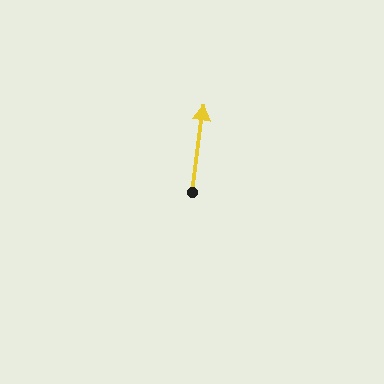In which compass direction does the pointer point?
North.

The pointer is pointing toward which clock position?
Roughly 12 o'clock.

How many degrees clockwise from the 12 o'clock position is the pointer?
Approximately 8 degrees.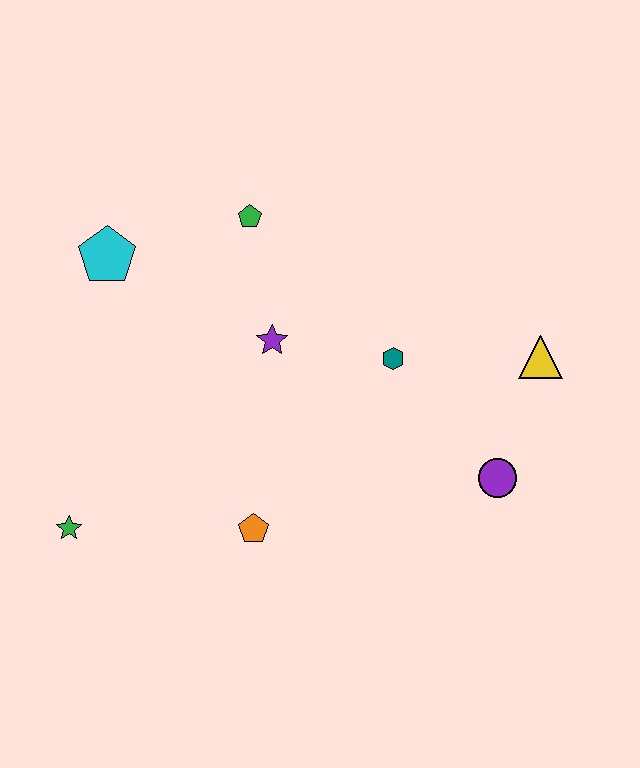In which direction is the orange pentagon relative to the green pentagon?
The orange pentagon is below the green pentagon.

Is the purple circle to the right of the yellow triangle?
No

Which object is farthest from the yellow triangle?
The green star is farthest from the yellow triangle.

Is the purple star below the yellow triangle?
No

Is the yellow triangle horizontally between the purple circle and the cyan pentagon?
No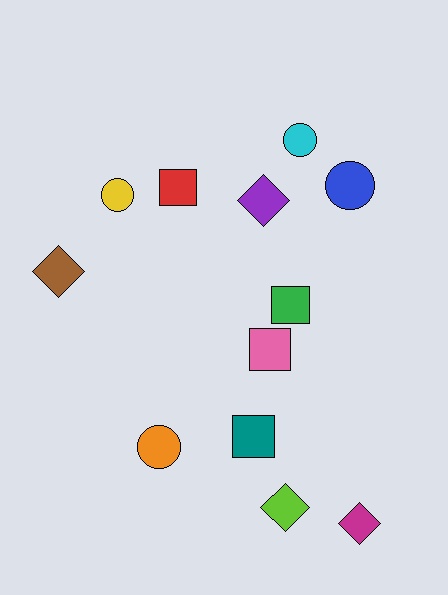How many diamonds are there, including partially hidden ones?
There are 4 diamonds.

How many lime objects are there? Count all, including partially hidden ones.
There is 1 lime object.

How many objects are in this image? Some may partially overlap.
There are 12 objects.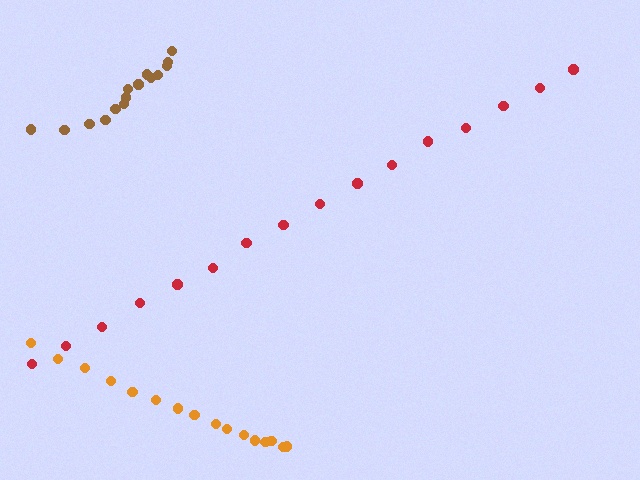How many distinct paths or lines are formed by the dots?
There are 3 distinct paths.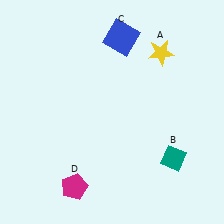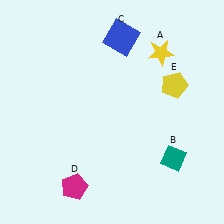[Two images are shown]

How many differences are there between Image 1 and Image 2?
There is 1 difference between the two images.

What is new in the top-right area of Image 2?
A yellow pentagon (E) was added in the top-right area of Image 2.